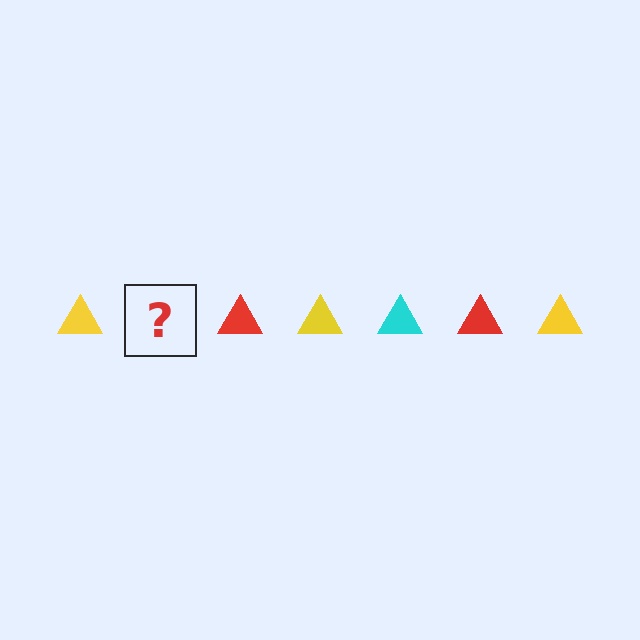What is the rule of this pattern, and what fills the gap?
The rule is that the pattern cycles through yellow, cyan, red triangles. The gap should be filled with a cyan triangle.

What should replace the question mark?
The question mark should be replaced with a cyan triangle.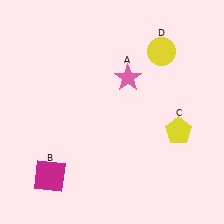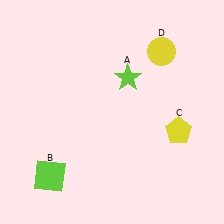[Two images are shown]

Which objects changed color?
A changed from pink to lime. B changed from magenta to lime.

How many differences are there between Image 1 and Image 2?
There are 2 differences between the two images.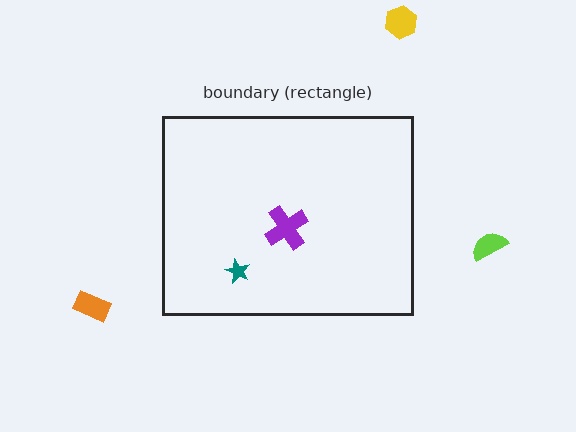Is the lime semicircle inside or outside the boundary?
Outside.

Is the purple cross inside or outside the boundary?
Inside.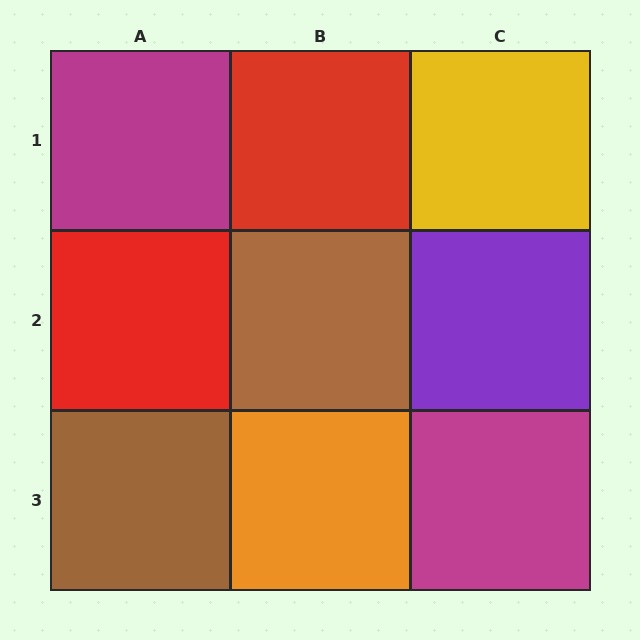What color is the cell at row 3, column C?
Magenta.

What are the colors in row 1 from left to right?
Magenta, red, yellow.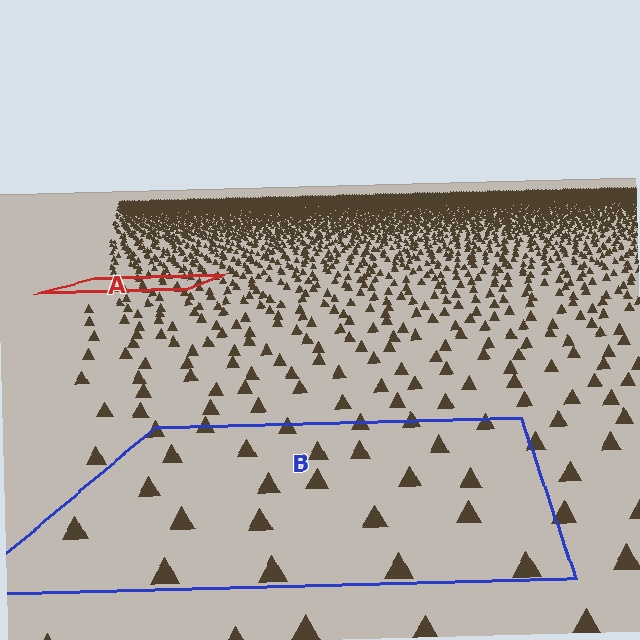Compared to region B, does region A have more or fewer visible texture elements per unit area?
Region A has more texture elements per unit area — they are packed more densely because it is farther away.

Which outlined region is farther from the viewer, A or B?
Region A is farther from the viewer — the texture elements inside it appear smaller and more densely packed.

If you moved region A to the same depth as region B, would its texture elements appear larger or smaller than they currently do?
They would appear larger. At a closer depth, the same texture elements are projected at a bigger on-screen size.